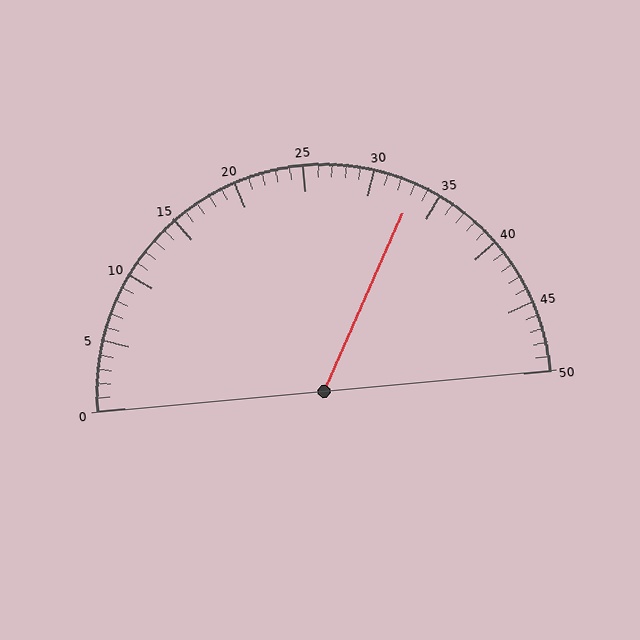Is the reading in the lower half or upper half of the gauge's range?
The reading is in the upper half of the range (0 to 50).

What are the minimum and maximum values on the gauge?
The gauge ranges from 0 to 50.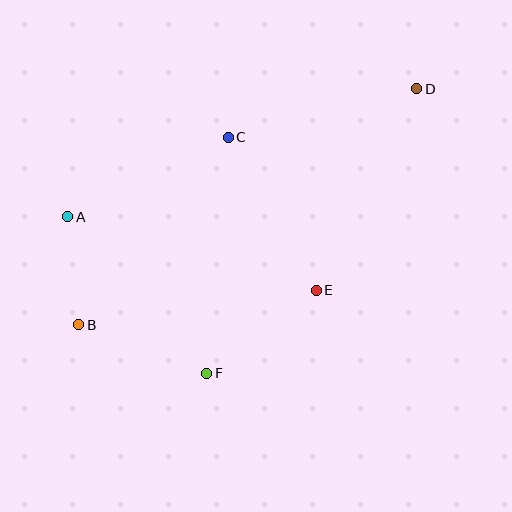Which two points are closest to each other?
Points A and B are closest to each other.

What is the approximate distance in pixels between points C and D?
The distance between C and D is approximately 195 pixels.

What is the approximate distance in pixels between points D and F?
The distance between D and F is approximately 354 pixels.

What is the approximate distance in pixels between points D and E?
The distance between D and E is approximately 225 pixels.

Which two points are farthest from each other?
Points B and D are farthest from each other.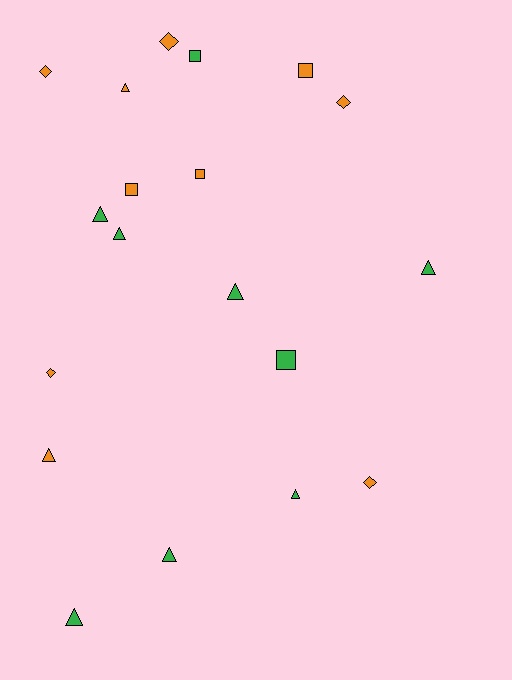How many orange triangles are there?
There are 2 orange triangles.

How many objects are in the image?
There are 19 objects.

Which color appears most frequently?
Orange, with 10 objects.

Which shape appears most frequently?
Triangle, with 9 objects.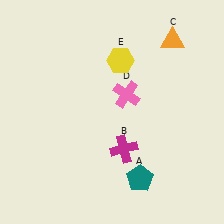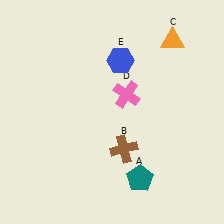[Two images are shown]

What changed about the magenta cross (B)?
In Image 1, B is magenta. In Image 2, it changed to brown.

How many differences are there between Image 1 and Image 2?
There are 2 differences between the two images.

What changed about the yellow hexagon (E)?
In Image 1, E is yellow. In Image 2, it changed to blue.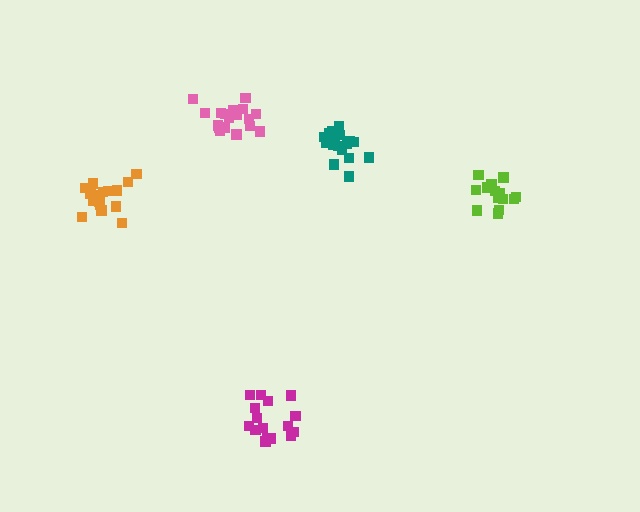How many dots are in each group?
Group 1: 19 dots, Group 2: 14 dots, Group 3: 18 dots, Group 4: 16 dots, Group 5: 16 dots (83 total).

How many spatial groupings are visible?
There are 5 spatial groupings.